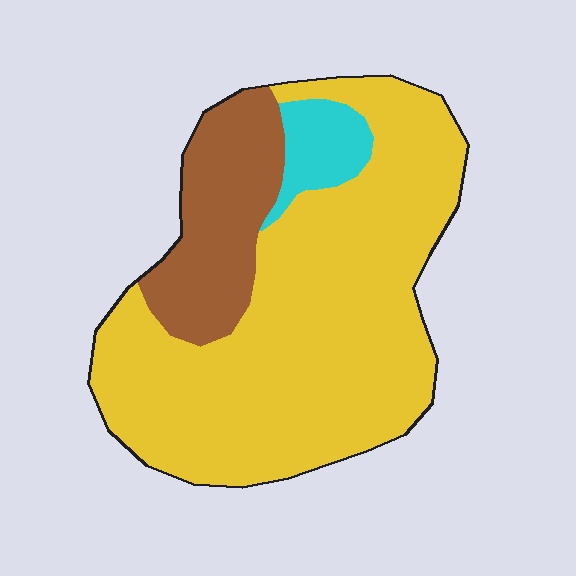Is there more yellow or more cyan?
Yellow.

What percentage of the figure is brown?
Brown takes up about one fifth (1/5) of the figure.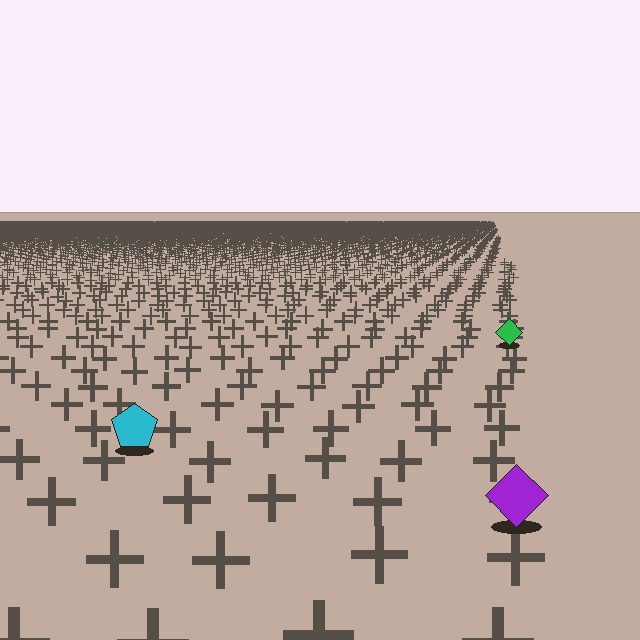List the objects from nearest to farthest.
From nearest to farthest: the purple diamond, the cyan pentagon, the green diamond.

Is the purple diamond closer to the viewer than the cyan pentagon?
Yes. The purple diamond is closer — you can tell from the texture gradient: the ground texture is coarser near it.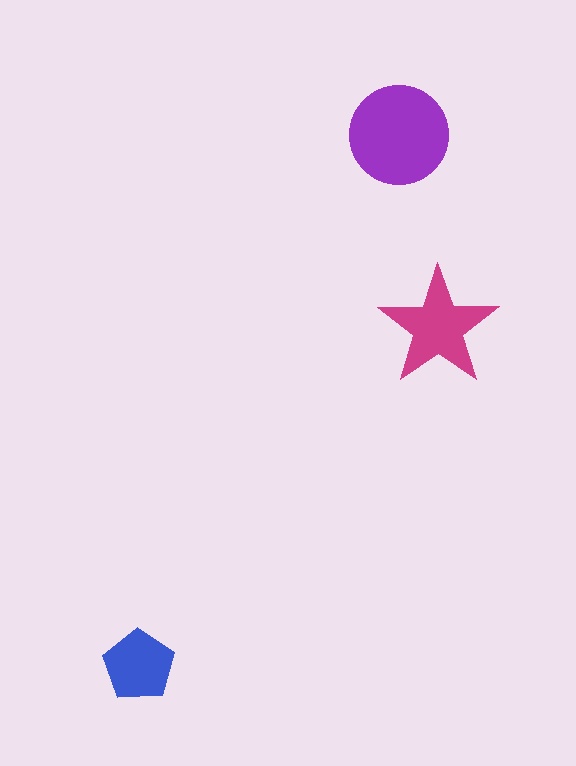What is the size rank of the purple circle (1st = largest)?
1st.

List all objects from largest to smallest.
The purple circle, the magenta star, the blue pentagon.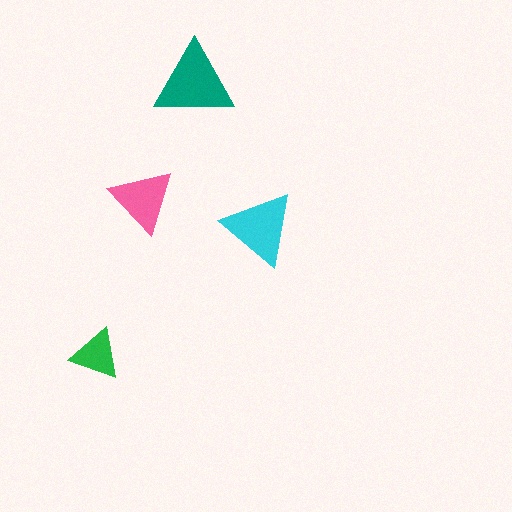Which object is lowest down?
The green triangle is bottommost.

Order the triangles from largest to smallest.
the teal one, the cyan one, the pink one, the green one.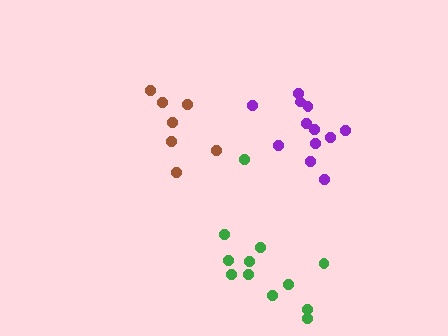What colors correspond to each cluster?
The clusters are colored: purple, brown, green.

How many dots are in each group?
Group 1: 12 dots, Group 2: 7 dots, Group 3: 12 dots (31 total).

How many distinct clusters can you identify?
There are 3 distinct clusters.